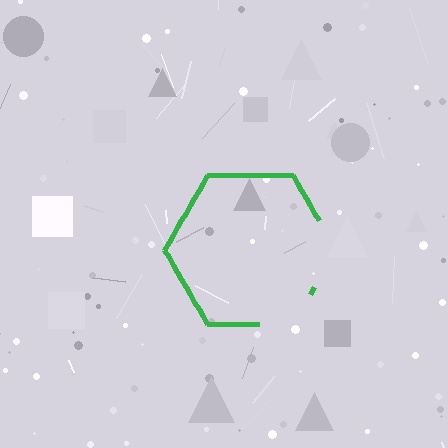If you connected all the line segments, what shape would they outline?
They would outline a hexagon.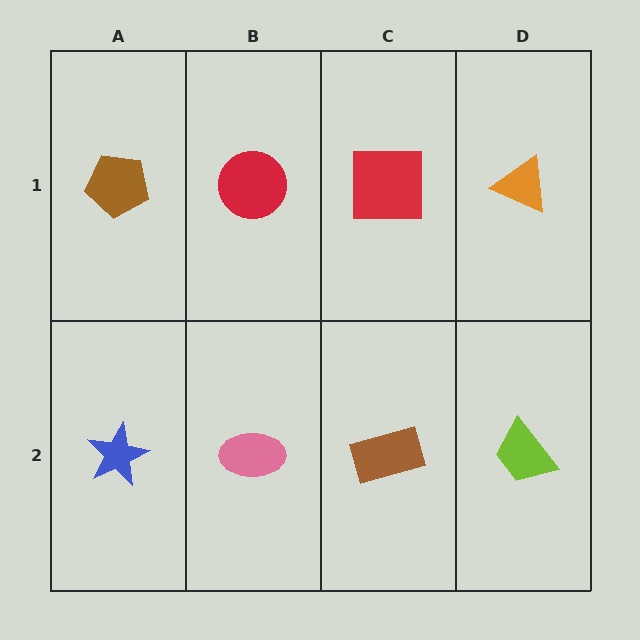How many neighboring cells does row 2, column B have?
3.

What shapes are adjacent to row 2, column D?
An orange triangle (row 1, column D), a brown rectangle (row 2, column C).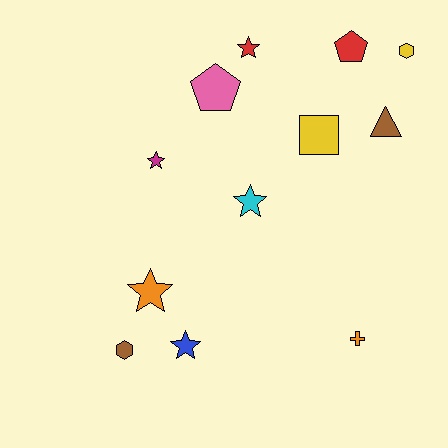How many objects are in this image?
There are 12 objects.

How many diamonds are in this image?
There are no diamonds.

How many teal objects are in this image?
There are no teal objects.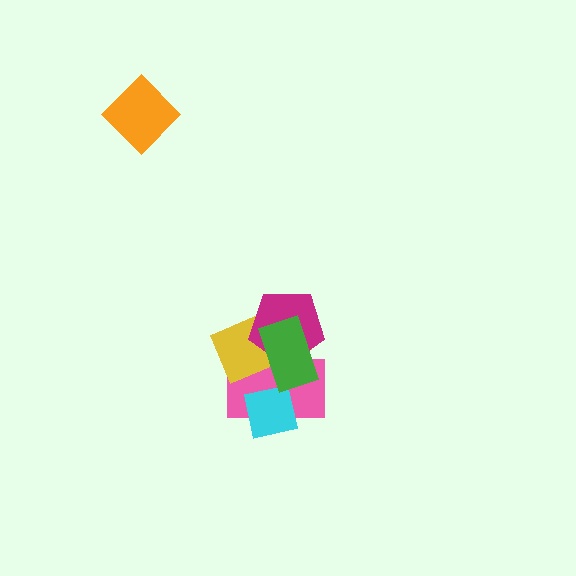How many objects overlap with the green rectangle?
3 objects overlap with the green rectangle.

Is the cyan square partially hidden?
No, no other shape covers it.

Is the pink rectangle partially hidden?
Yes, it is partially covered by another shape.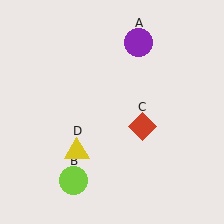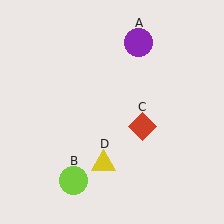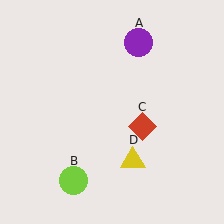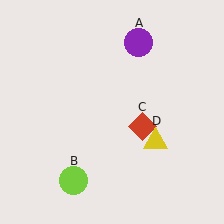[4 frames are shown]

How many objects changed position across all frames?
1 object changed position: yellow triangle (object D).